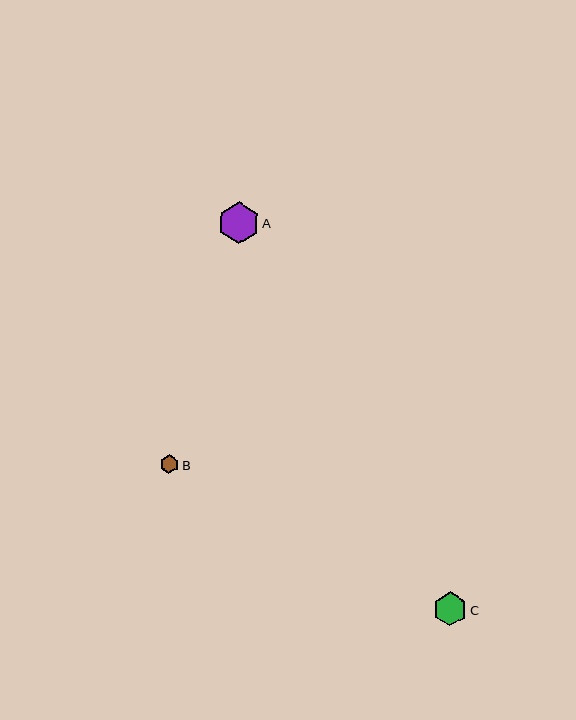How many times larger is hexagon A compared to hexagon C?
Hexagon A is approximately 1.2 times the size of hexagon C.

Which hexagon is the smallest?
Hexagon B is the smallest with a size of approximately 19 pixels.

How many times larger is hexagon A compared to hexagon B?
Hexagon A is approximately 2.2 times the size of hexagon B.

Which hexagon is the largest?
Hexagon A is the largest with a size of approximately 42 pixels.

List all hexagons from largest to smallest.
From largest to smallest: A, C, B.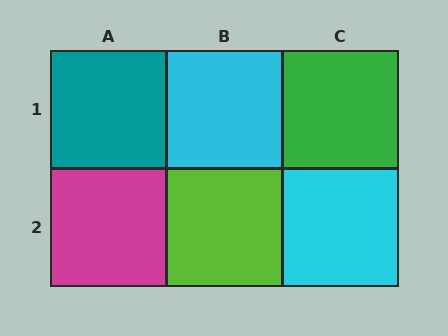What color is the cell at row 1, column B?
Cyan.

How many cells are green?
1 cell is green.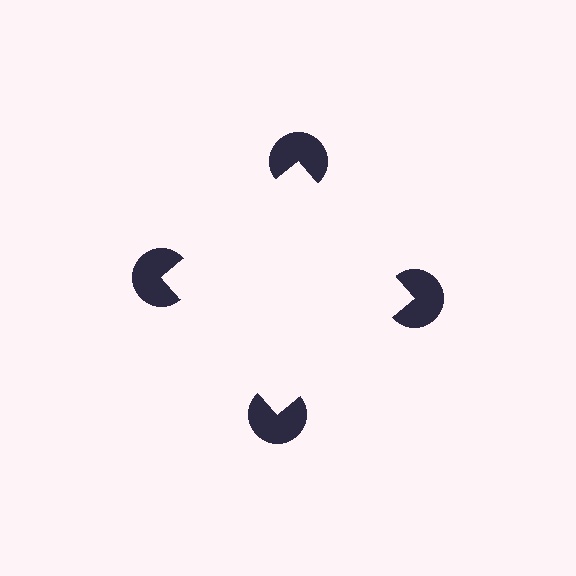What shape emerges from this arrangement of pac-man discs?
An illusory square — its edges are inferred from the aligned wedge cuts in the pac-man discs, not physically drawn.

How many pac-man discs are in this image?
There are 4 — one at each vertex of the illusory square.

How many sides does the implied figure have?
4 sides.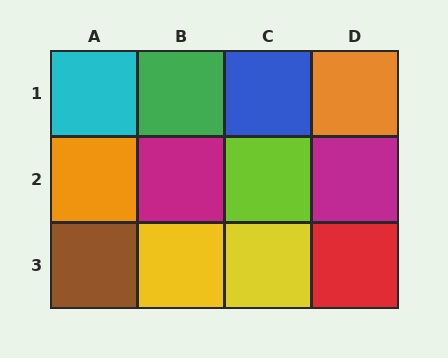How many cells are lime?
1 cell is lime.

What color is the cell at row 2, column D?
Magenta.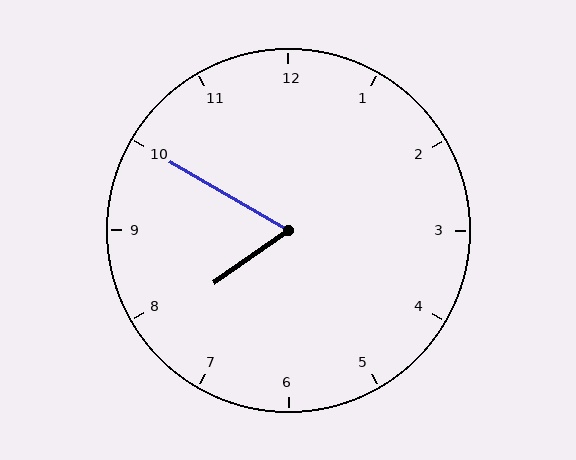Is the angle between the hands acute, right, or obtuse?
It is acute.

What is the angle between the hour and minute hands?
Approximately 65 degrees.